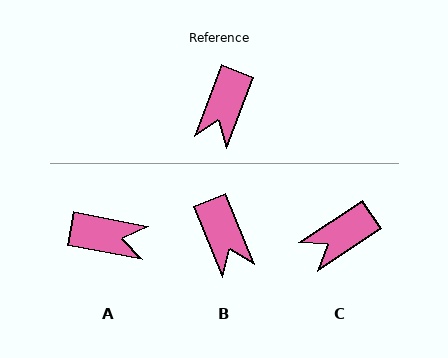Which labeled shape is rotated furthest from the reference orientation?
A, about 100 degrees away.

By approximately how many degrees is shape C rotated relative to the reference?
Approximately 35 degrees clockwise.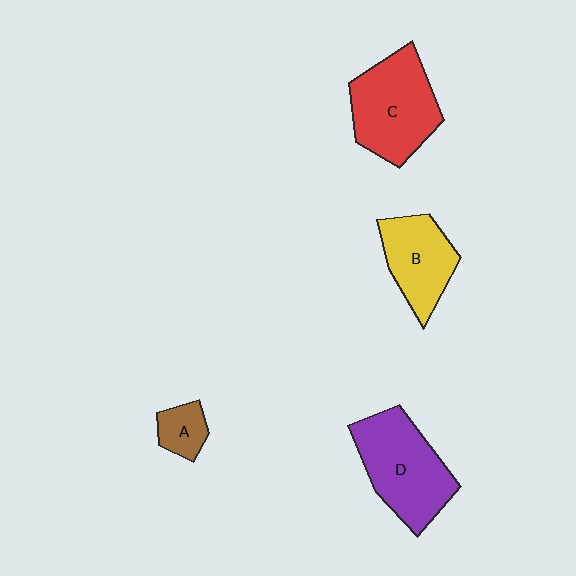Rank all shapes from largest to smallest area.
From largest to smallest: D (purple), C (red), B (yellow), A (brown).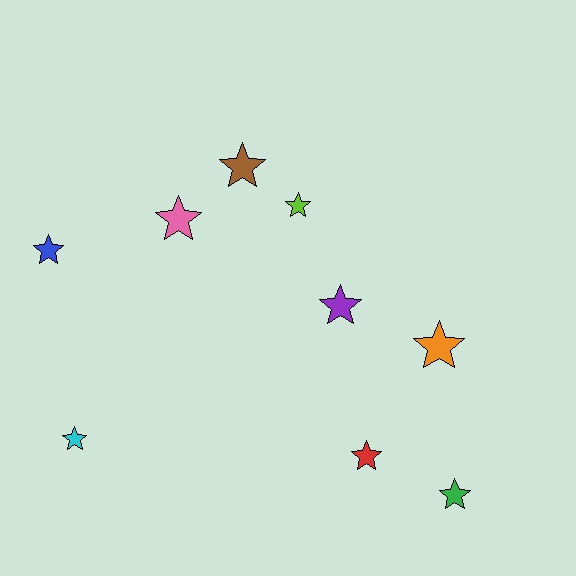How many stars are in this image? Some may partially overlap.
There are 9 stars.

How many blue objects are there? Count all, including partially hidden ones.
There is 1 blue object.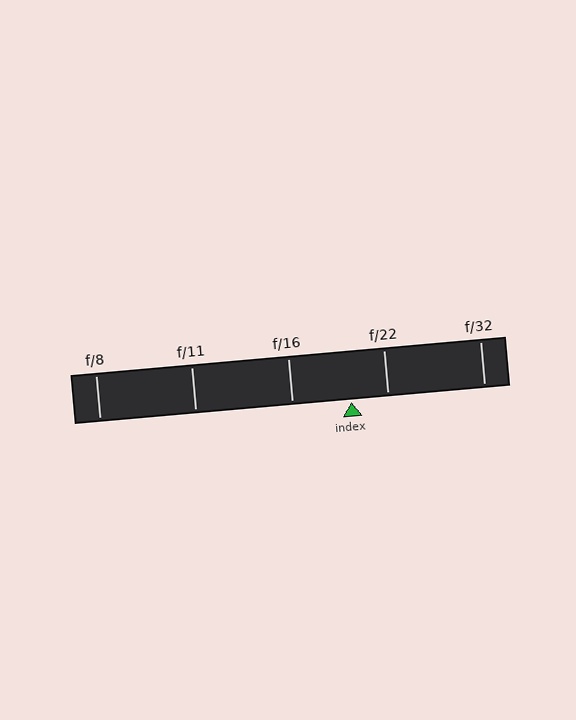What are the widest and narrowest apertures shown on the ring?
The widest aperture shown is f/8 and the narrowest is f/32.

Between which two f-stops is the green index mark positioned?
The index mark is between f/16 and f/22.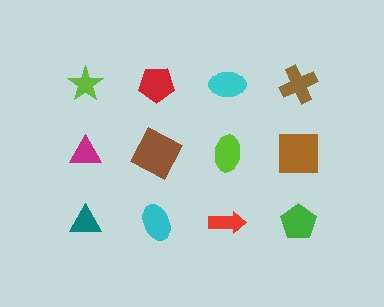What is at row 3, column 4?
A green pentagon.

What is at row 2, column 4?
A brown square.